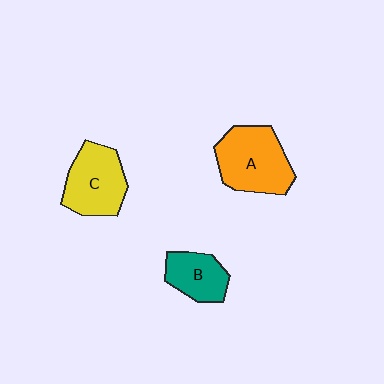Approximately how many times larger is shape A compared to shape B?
Approximately 1.6 times.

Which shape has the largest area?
Shape A (orange).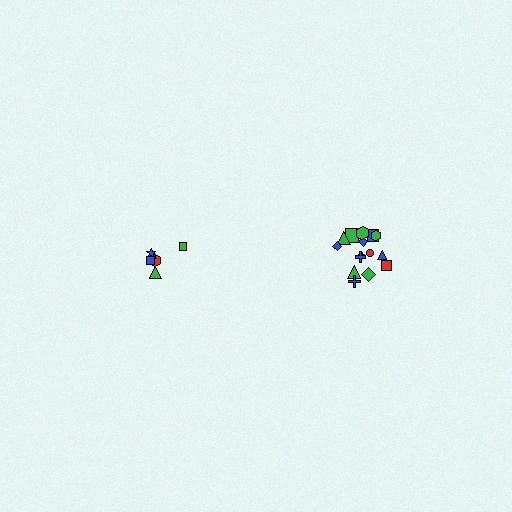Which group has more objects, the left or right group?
The right group.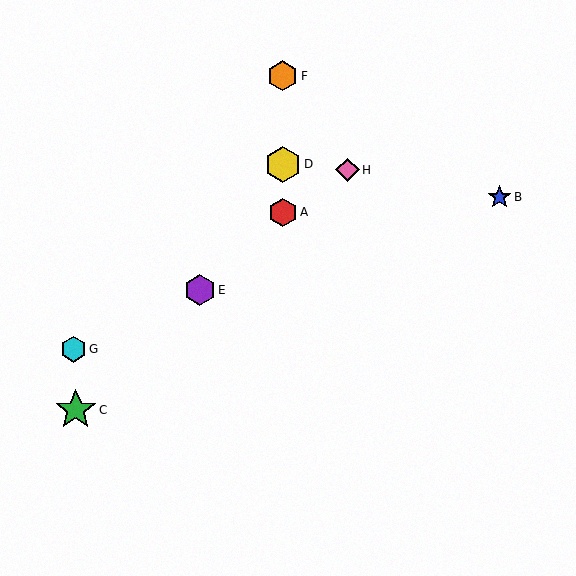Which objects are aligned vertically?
Objects A, D, F are aligned vertically.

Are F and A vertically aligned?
Yes, both are at x≈283.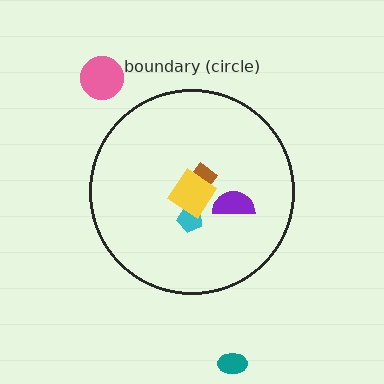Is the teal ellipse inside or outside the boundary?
Outside.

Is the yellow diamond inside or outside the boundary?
Inside.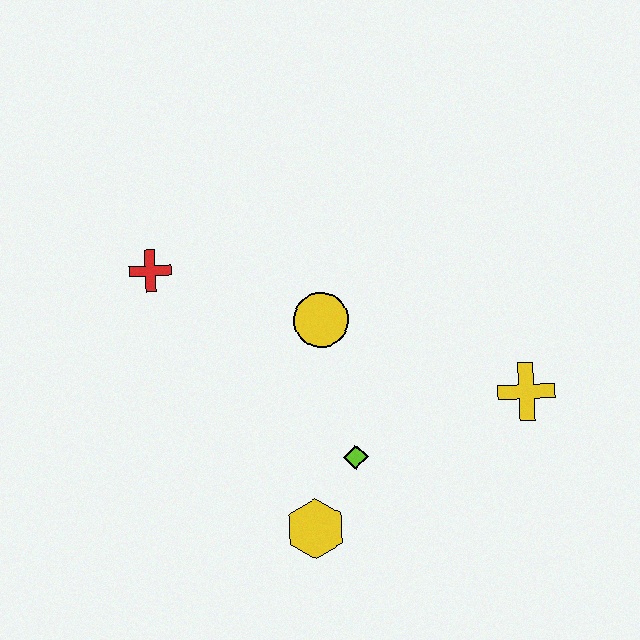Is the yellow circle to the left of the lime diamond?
Yes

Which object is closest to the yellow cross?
The lime diamond is closest to the yellow cross.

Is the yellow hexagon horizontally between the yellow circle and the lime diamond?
No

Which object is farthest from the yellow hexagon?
The red cross is farthest from the yellow hexagon.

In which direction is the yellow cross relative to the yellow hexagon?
The yellow cross is to the right of the yellow hexagon.